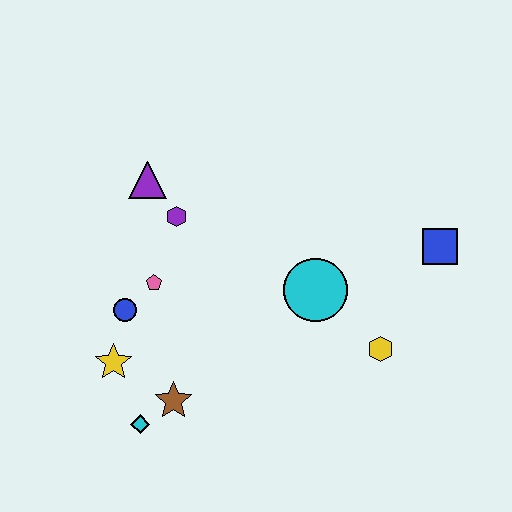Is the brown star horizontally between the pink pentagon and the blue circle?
No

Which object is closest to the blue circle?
The pink pentagon is closest to the blue circle.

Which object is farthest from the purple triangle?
The blue square is farthest from the purple triangle.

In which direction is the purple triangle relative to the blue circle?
The purple triangle is above the blue circle.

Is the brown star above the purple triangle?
No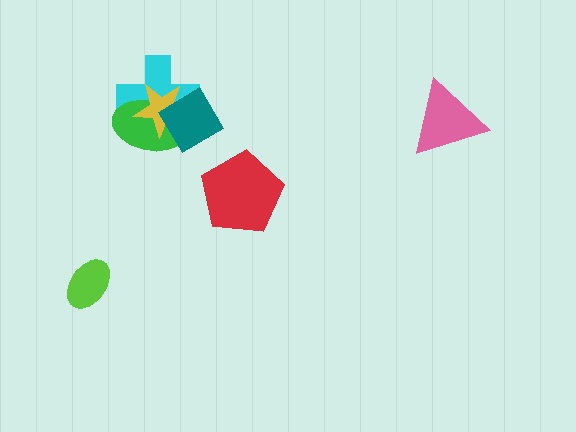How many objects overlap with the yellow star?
3 objects overlap with the yellow star.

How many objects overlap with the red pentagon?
0 objects overlap with the red pentagon.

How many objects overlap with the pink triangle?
0 objects overlap with the pink triangle.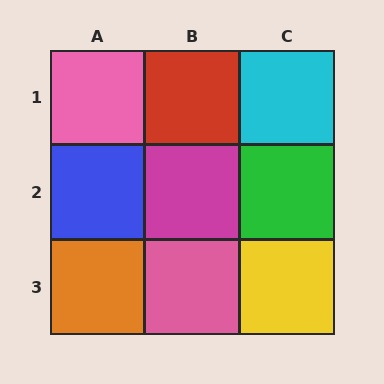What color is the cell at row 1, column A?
Pink.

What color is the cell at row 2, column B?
Magenta.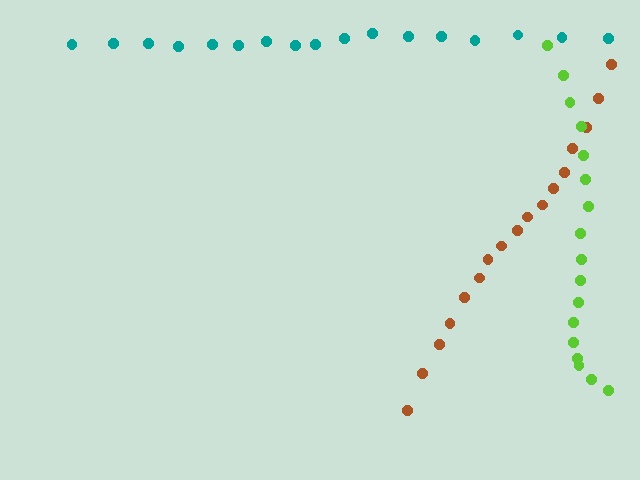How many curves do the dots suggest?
There are 3 distinct paths.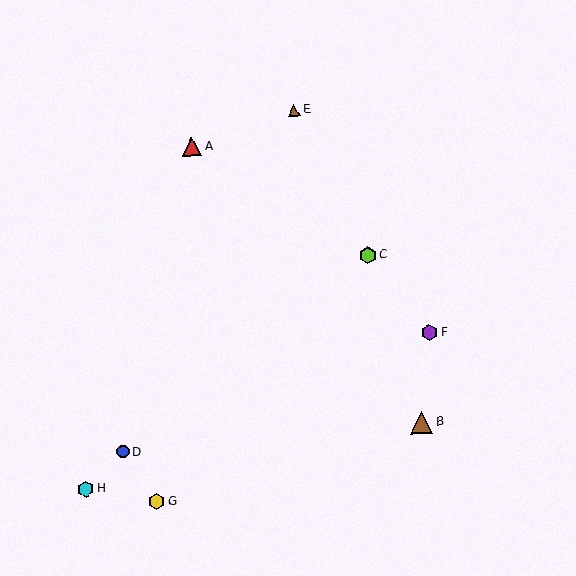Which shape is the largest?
The brown triangle (labeled B) is the largest.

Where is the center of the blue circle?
The center of the blue circle is at (123, 452).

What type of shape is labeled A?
Shape A is a red triangle.